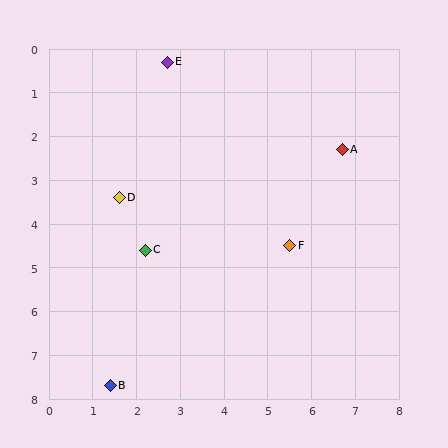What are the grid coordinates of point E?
Point E is at approximately (2.7, 0.3).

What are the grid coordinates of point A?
Point A is at approximately (6.7, 2.3).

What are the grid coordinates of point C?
Point C is at approximately (2.2, 4.6).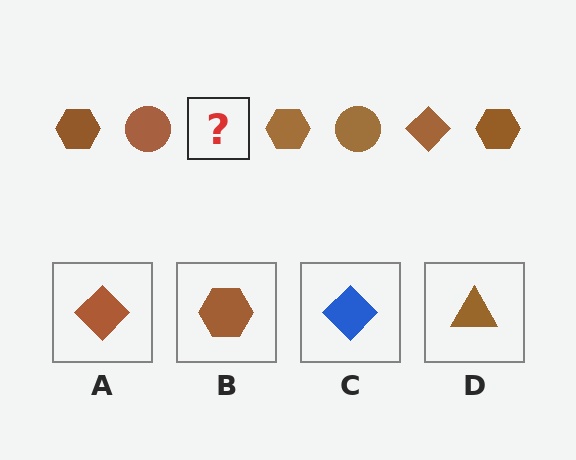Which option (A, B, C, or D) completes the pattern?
A.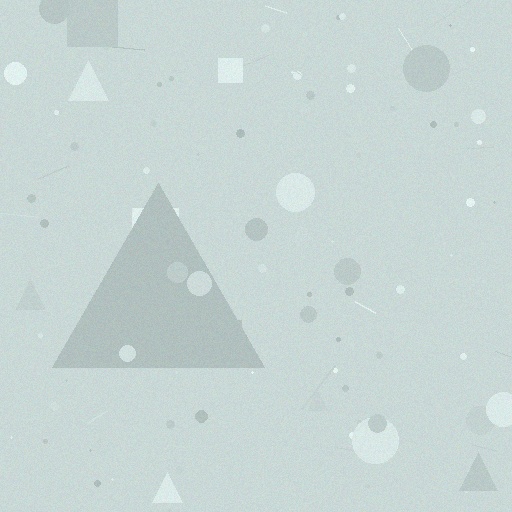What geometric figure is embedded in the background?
A triangle is embedded in the background.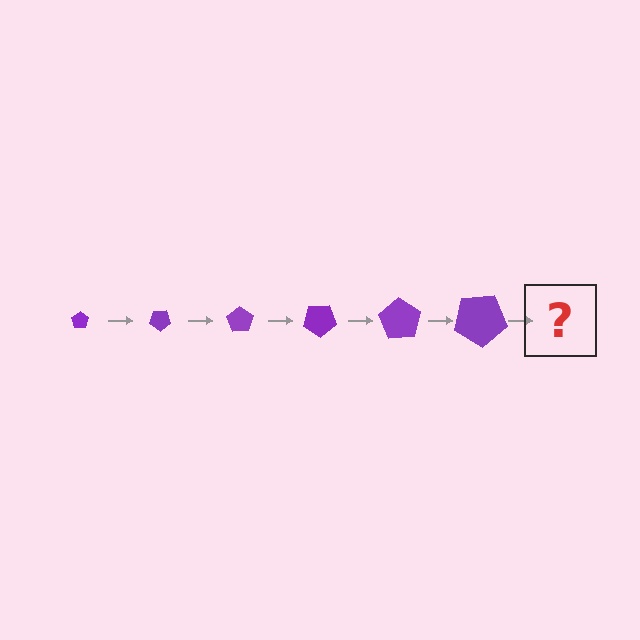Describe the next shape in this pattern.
It should be a pentagon, larger than the previous one and rotated 210 degrees from the start.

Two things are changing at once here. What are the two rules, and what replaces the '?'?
The two rules are that the pentagon grows larger each step and it rotates 35 degrees each step. The '?' should be a pentagon, larger than the previous one and rotated 210 degrees from the start.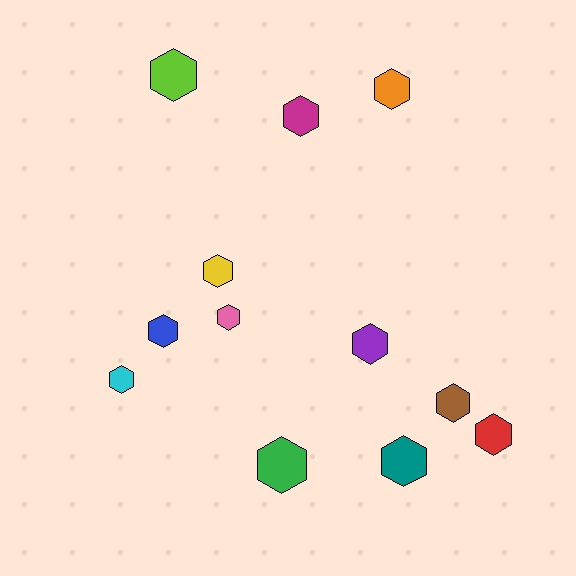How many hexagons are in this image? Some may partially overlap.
There are 12 hexagons.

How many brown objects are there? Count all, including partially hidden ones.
There is 1 brown object.